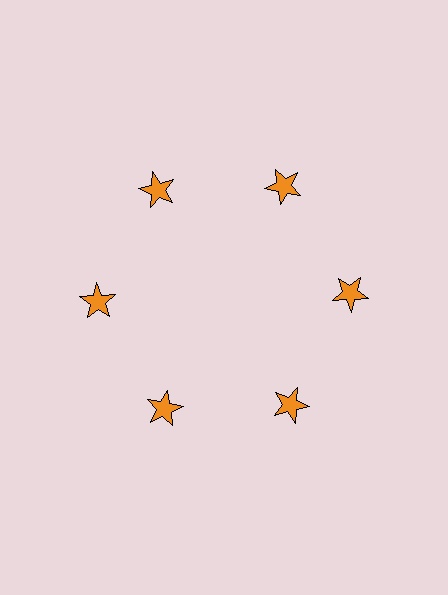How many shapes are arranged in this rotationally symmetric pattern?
There are 6 shapes, arranged in 6 groups of 1.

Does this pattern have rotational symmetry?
Yes, this pattern has 6-fold rotational symmetry. It looks the same after rotating 60 degrees around the center.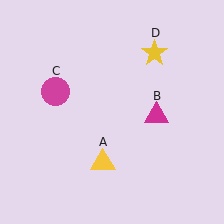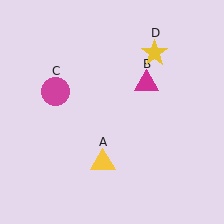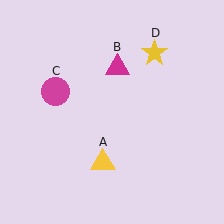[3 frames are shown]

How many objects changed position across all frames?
1 object changed position: magenta triangle (object B).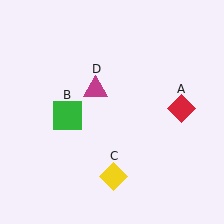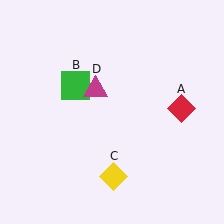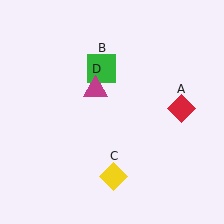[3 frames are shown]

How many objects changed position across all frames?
1 object changed position: green square (object B).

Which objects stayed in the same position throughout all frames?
Red diamond (object A) and yellow diamond (object C) and magenta triangle (object D) remained stationary.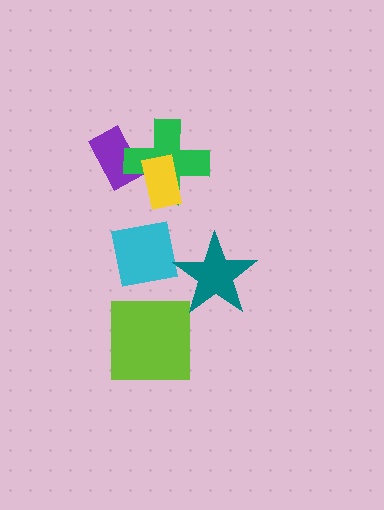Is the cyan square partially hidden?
Yes, it is partially covered by another shape.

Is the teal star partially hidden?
No, no other shape covers it.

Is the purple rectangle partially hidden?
Yes, it is partially covered by another shape.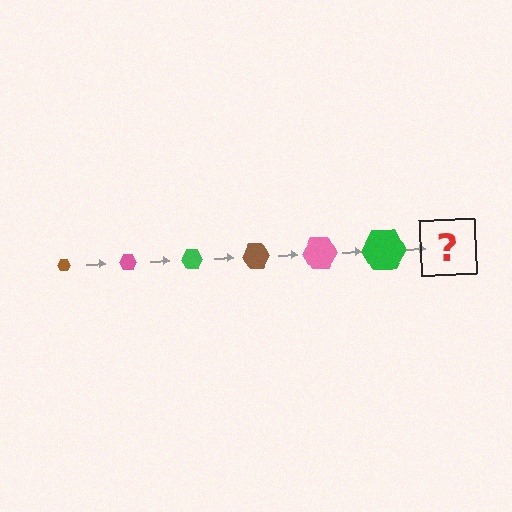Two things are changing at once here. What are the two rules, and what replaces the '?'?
The two rules are that the hexagon grows larger each step and the color cycles through brown, pink, and green. The '?' should be a brown hexagon, larger than the previous one.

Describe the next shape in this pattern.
It should be a brown hexagon, larger than the previous one.